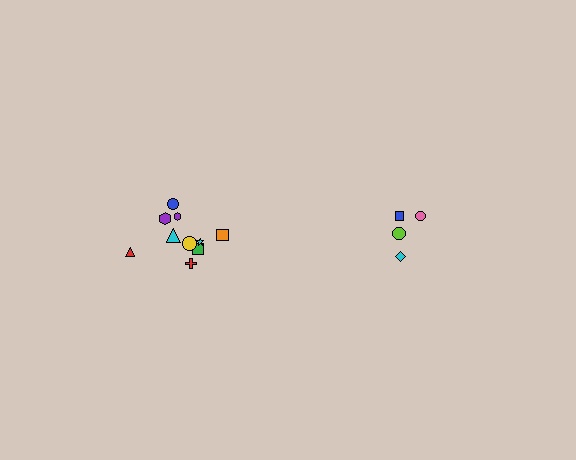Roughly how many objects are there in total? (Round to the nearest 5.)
Roughly 15 objects in total.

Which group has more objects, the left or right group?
The left group.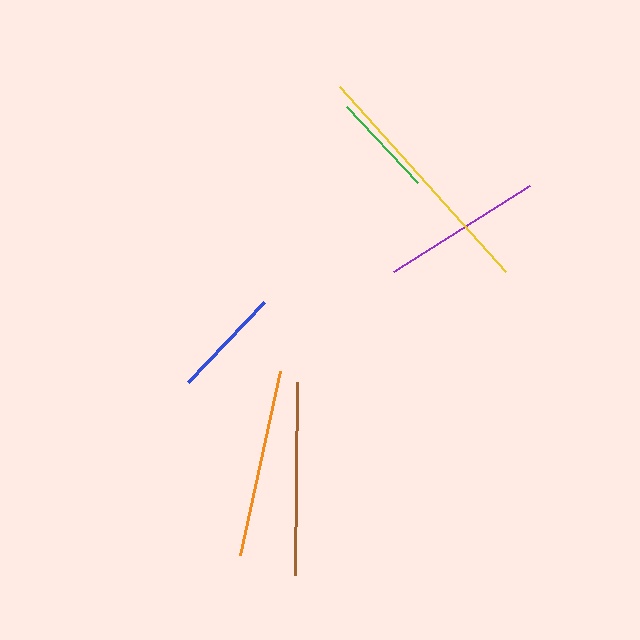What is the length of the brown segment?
The brown segment is approximately 194 pixels long.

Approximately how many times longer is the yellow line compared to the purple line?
The yellow line is approximately 1.5 times the length of the purple line.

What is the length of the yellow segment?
The yellow segment is approximately 249 pixels long.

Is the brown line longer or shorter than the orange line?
The brown line is longer than the orange line.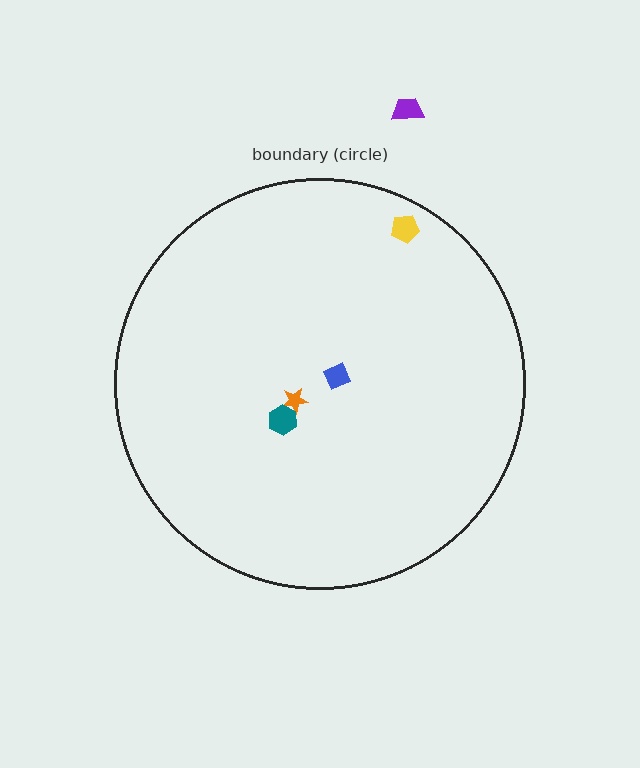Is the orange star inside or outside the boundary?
Inside.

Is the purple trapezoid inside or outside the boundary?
Outside.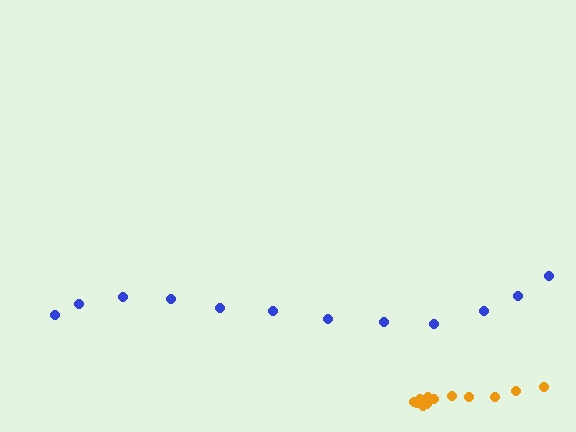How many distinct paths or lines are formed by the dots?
There are 2 distinct paths.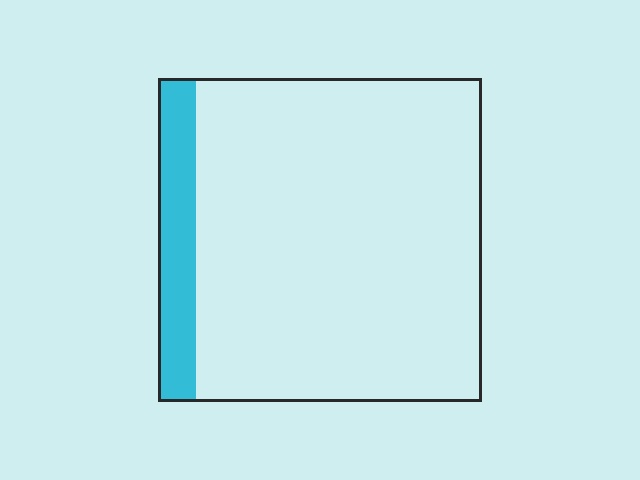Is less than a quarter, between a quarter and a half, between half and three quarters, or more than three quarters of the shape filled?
Less than a quarter.